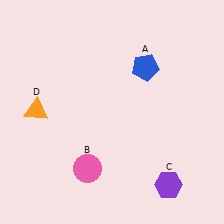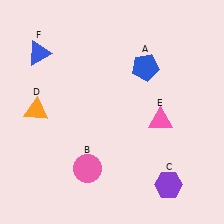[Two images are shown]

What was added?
A pink triangle (E), a blue triangle (F) were added in Image 2.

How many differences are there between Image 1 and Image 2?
There are 2 differences between the two images.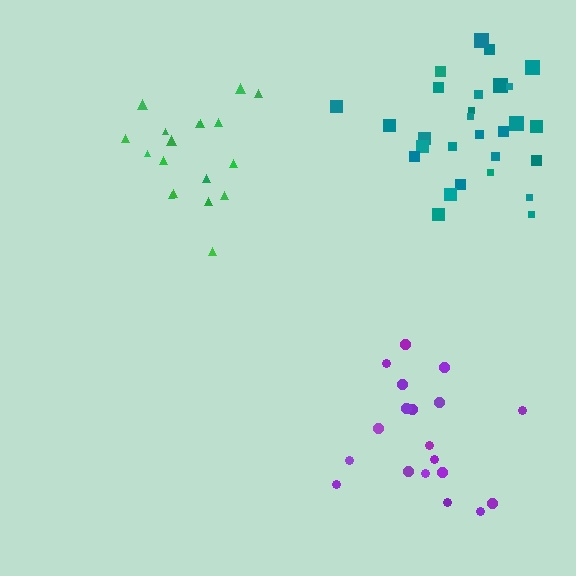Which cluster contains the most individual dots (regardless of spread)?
Teal (29).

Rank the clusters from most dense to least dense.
green, teal, purple.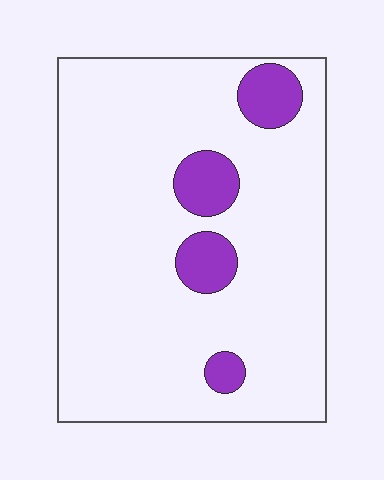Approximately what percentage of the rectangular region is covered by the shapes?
Approximately 10%.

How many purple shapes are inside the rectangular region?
4.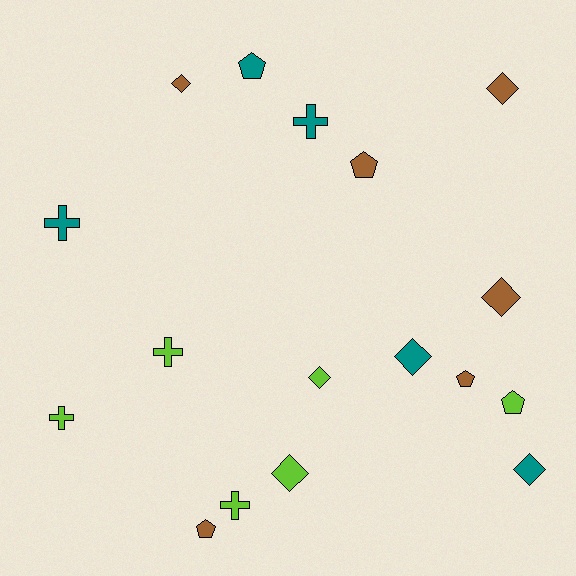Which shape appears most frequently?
Diamond, with 7 objects.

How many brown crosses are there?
There are no brown crosses.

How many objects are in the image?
There are 17 objects.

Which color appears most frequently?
Lime, with 6 objects.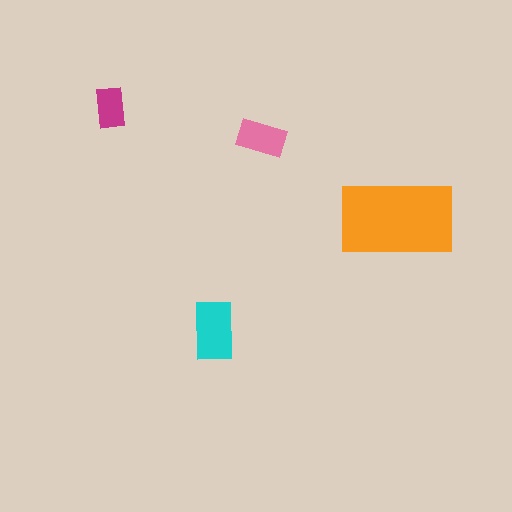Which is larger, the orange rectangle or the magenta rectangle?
The orange one.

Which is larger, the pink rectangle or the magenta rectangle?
The pink one.